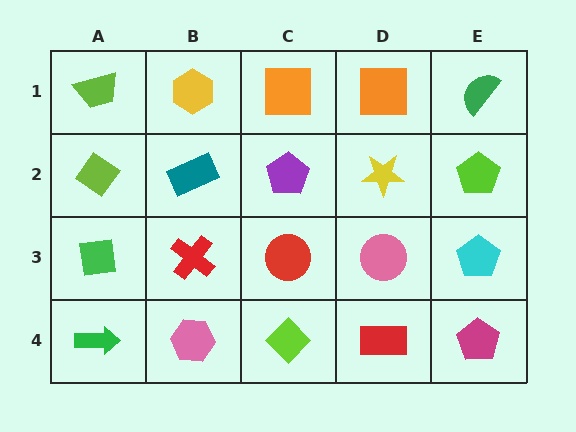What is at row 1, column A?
A lime trapezoid.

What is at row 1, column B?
A yellow hexagon.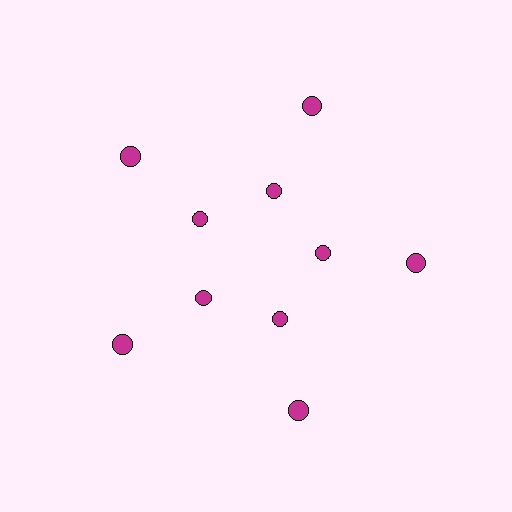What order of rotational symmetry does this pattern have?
This pattern has 5-fold rotational symmetry.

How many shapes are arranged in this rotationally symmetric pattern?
There are 10 shapes, arranged in 5 groups of 2.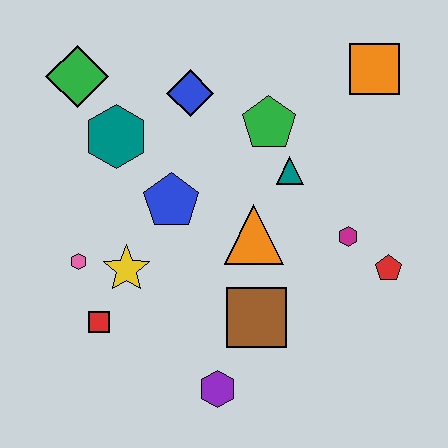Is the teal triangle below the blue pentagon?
No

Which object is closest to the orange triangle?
The teal triangle is closest to the orange triangle.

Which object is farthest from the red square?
The orange square is farthest from the red square.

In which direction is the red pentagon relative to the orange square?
The red pentagon is below the orange square.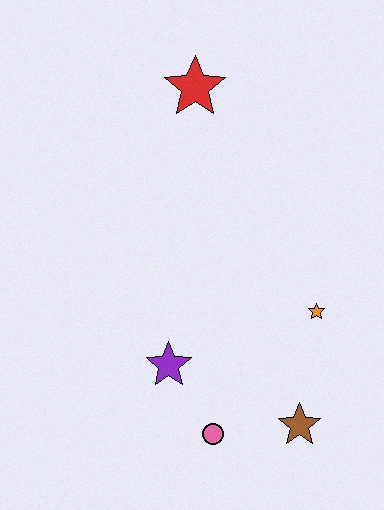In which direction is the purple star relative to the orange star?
The purple star is to the left of the orange star.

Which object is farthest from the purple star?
The red star is farthest from the purple star.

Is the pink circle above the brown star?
No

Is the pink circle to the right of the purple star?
Yes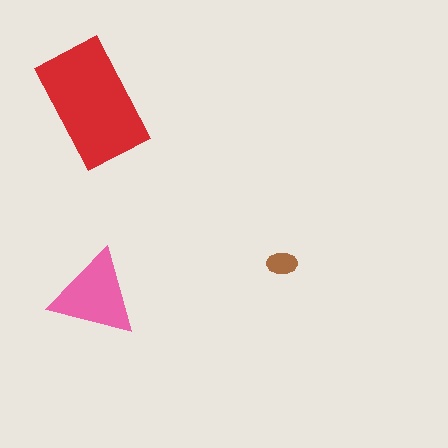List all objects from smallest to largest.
The brown ellipse, the pink triangle, the red rectangle.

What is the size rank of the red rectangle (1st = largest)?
1st.